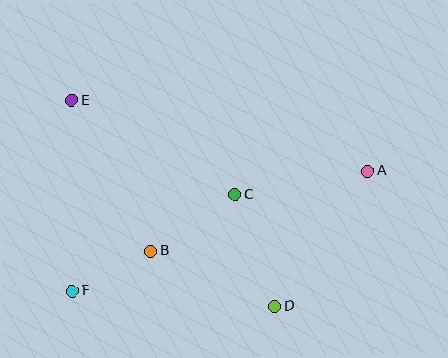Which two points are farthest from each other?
Points A and F are farthest from each other.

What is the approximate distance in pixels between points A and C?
The distance between A and C is approximately 134 pixels.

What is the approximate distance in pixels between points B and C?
The distance between B and C is approximately 102 pixels.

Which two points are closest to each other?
Points B and F are closest to each other.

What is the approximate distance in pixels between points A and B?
The distance between A and B is approximately 231 pixels.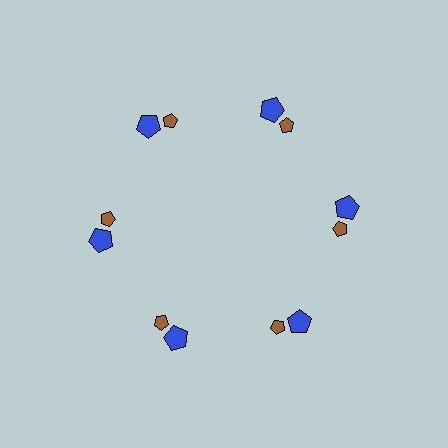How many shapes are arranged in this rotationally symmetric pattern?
There are 12 shapes, arranged in 6 groups of 2.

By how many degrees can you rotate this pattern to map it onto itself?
The pattern maps onto itself every 60 degrees of rotation.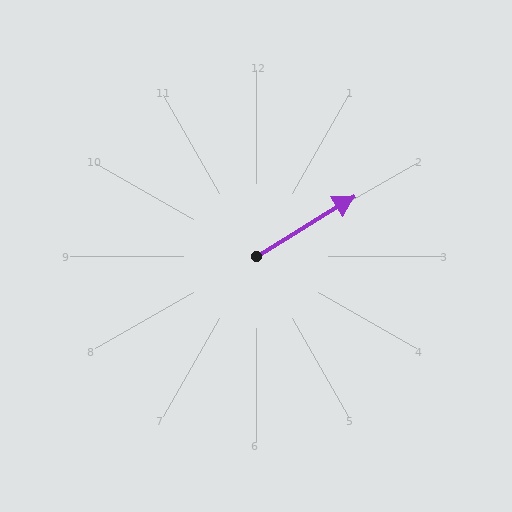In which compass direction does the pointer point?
Northeast.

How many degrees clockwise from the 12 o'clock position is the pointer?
Approximately 58 degrees.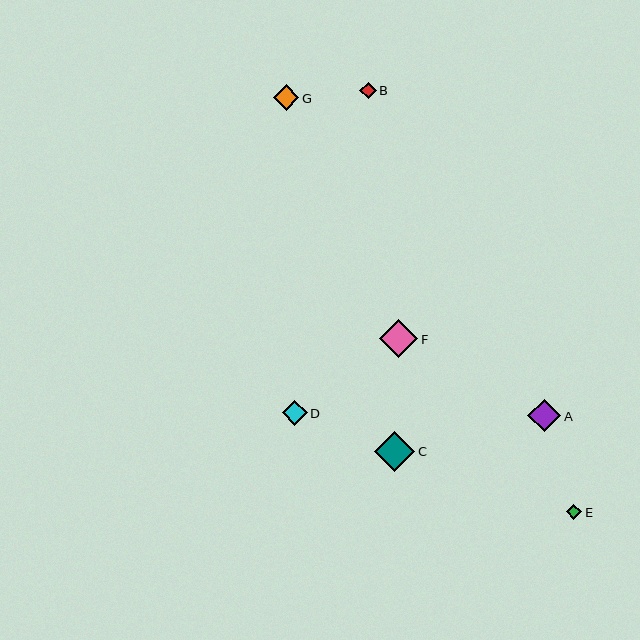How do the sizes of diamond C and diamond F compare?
Diamond C and diamond F are approximately the same size.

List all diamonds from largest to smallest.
From largest to smallest: C, F, A, G, D, B, E.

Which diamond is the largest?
Diamond C is the largest with a size of approximately 40 pixels.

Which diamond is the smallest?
Diamond E is the smallest with a size of approximately 15 pixels.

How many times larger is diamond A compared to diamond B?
Diamond A is approximately 2.0 times the size of diamond B.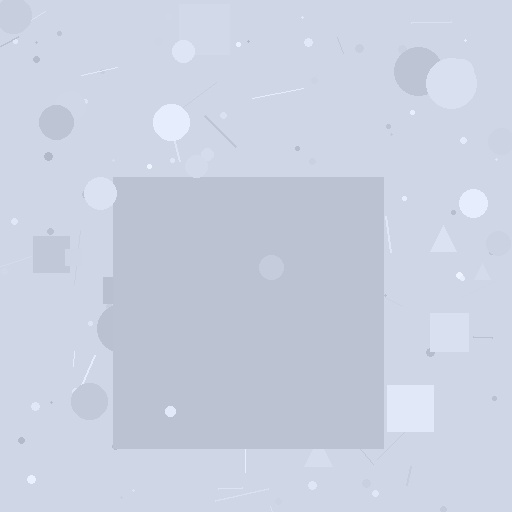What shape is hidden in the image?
A square is hidden in the image.